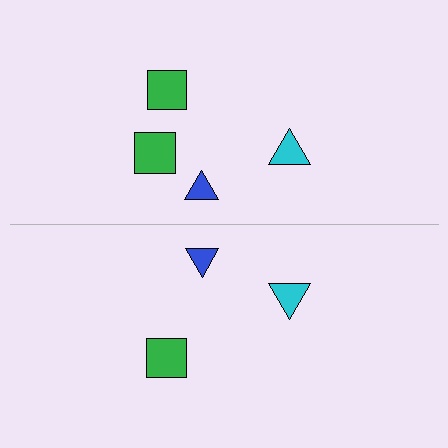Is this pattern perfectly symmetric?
No, the pattern is not perfectly symmetric. A green square is missing from the bottom side.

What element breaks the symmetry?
A green square is missing from the bottom side.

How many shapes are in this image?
There are 7 shapes in this image.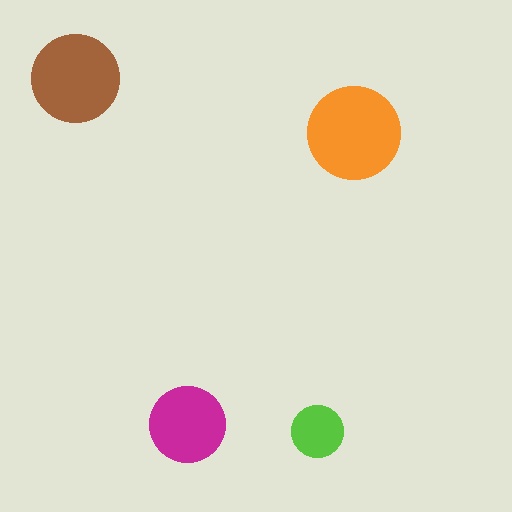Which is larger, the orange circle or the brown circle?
The orange one.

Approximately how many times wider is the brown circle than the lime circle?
About 1.5 times wider.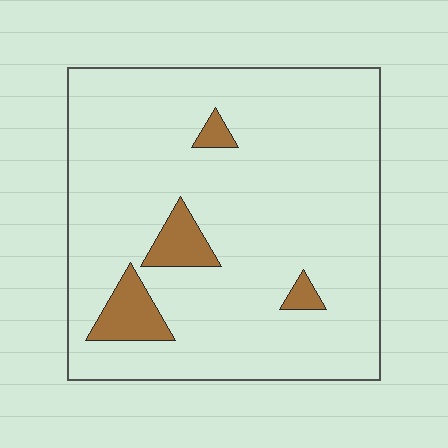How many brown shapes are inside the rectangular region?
4.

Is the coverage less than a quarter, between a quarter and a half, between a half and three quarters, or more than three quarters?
Less than a quarter.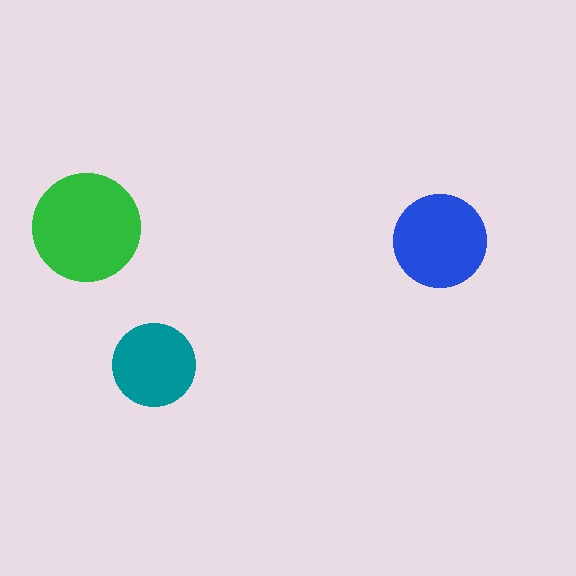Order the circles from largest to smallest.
the green one, the blue one, the teal one.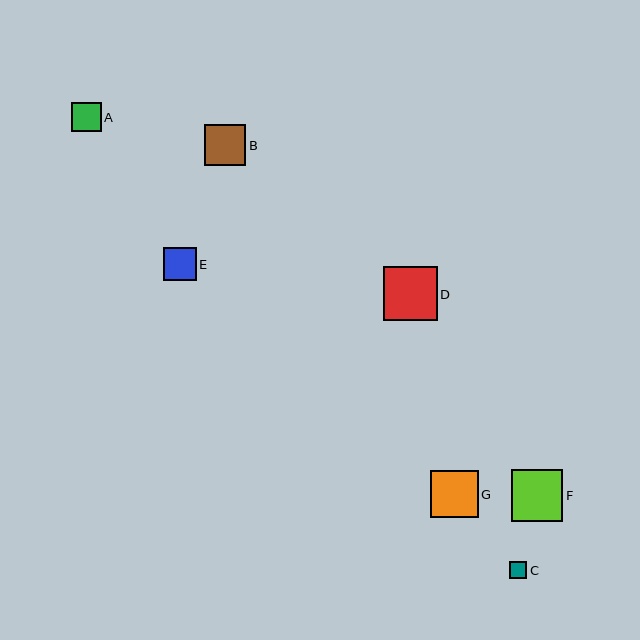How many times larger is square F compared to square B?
Square F is approximately 1.3 times the size of square B.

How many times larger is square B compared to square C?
Square B is approximately 2.4 times the size of square C.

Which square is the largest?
Square D is the largest with a size of approximately 54 pixels.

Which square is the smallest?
Square C is the smallest with a size of approximately 17 pixels.